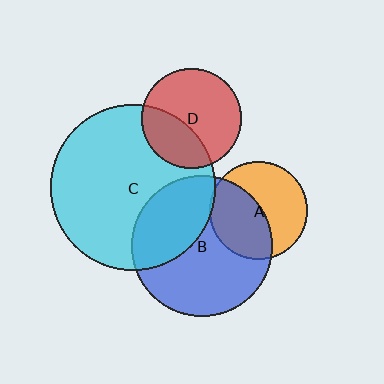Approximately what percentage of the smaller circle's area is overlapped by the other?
Approximately 5%.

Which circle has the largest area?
Circle C (cyan).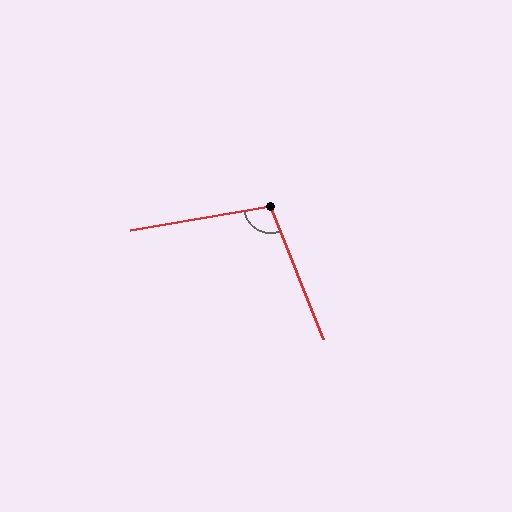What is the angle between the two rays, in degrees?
Approximately 102 degrees.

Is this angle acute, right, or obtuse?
It is obtuse.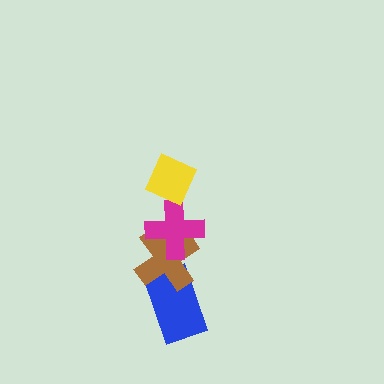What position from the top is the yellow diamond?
The yellow diamond is 1st from the top.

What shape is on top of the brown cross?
The magenta cross is on top of the brown cross.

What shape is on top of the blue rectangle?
The brown cross is on top of the blue rectangle.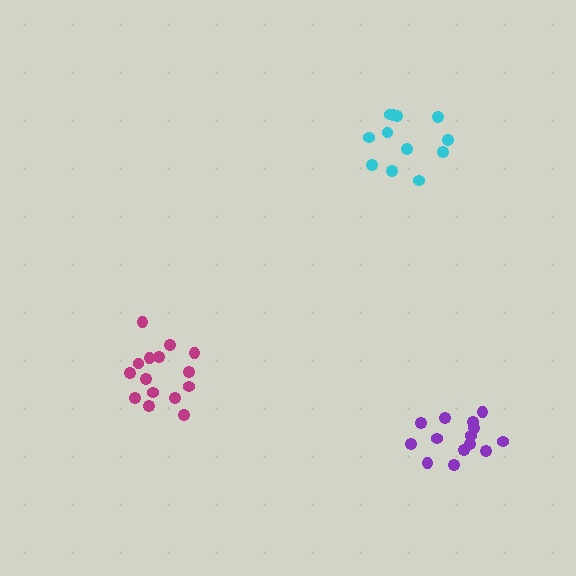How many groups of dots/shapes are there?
There are 3 groups.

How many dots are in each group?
Group 1: 15 dots, Group 2: 12 dots, Group 3: 14 dots (41 total).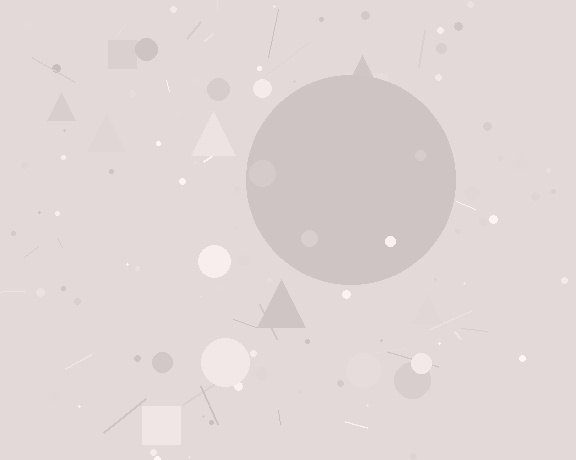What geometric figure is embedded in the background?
A circle is embedded in the background.